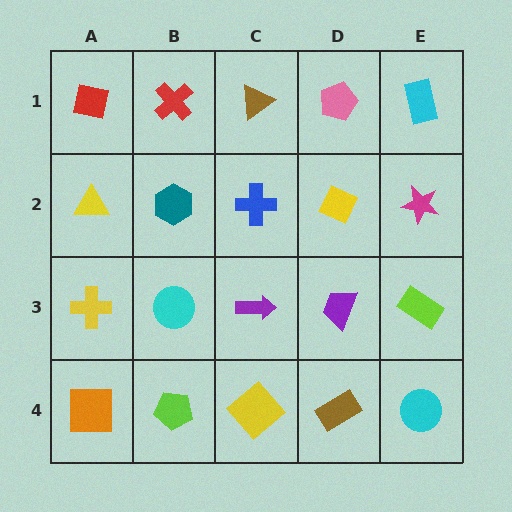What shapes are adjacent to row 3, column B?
A teal hexagon (row 2, column B), a lime pentagon (row 4, column B), a yellow cross (row 3, column A), a purple arrow (row 3, column C).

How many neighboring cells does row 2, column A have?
3.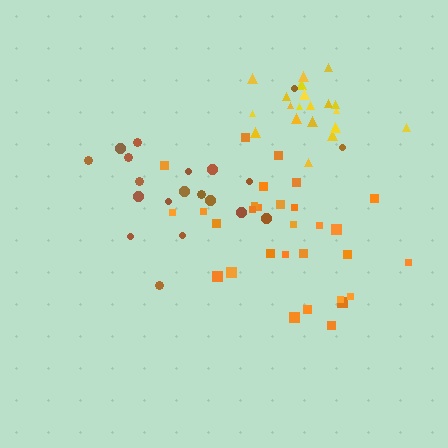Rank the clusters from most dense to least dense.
yellow, orange, brown.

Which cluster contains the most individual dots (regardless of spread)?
Orange (30).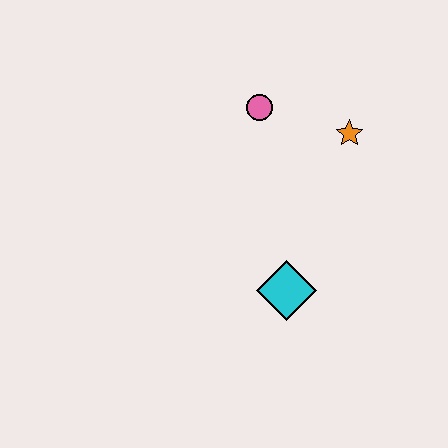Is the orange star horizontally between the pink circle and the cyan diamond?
No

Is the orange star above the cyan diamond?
Yes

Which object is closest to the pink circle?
The orange star is closest to the pink circle.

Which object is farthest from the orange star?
The cyan diamond is farthest from the orange star.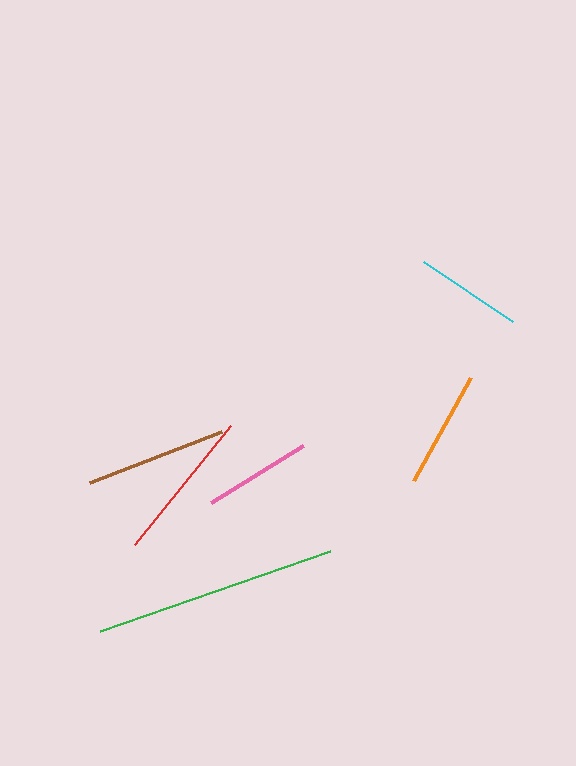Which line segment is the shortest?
The cyan line is the shortest at approximately 107 pixels.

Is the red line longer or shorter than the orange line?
The red line is longer than the orange line.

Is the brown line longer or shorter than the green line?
The green line is longer than the brown line.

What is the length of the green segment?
The green segment is approximately 244 pixels long.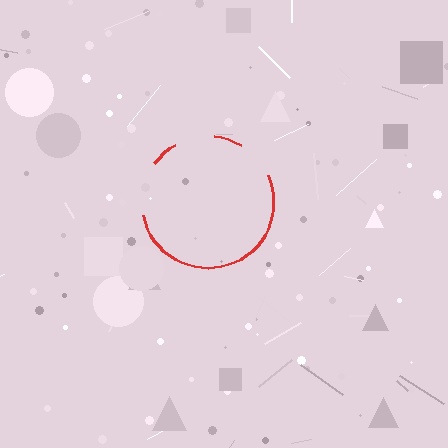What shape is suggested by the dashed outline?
The dashed outline suggests a circle.